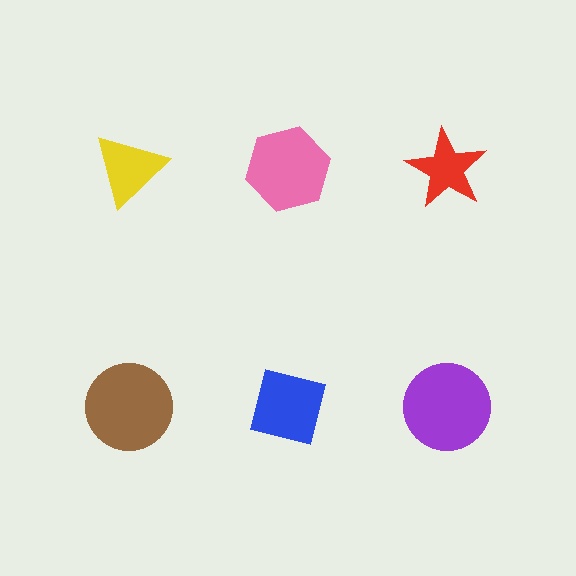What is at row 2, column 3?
A purple circle.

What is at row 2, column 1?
A brown circle.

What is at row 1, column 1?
A yellow triangle.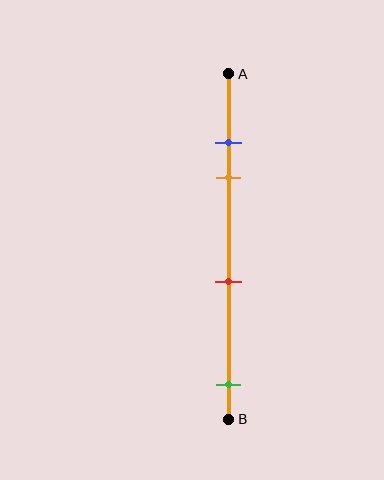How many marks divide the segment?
There are 4 marks dividing the segment.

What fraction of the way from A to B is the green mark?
The green mark is approximately 90% (0.9) of the way from A to B.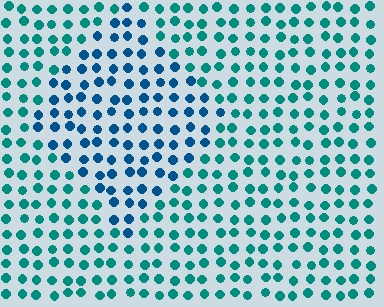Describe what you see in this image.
The image is filled with small teal elements in a uniform arrangement. A diamond-shaped region is visible where the elements are tinted to a slightly different hue, forming a subtle color boundary.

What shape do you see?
I see a diamond.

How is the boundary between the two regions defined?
The boundary is defined purely by a slight shift in hue (about 31 degrees). Spacing, size, and orientation are identical on both sides.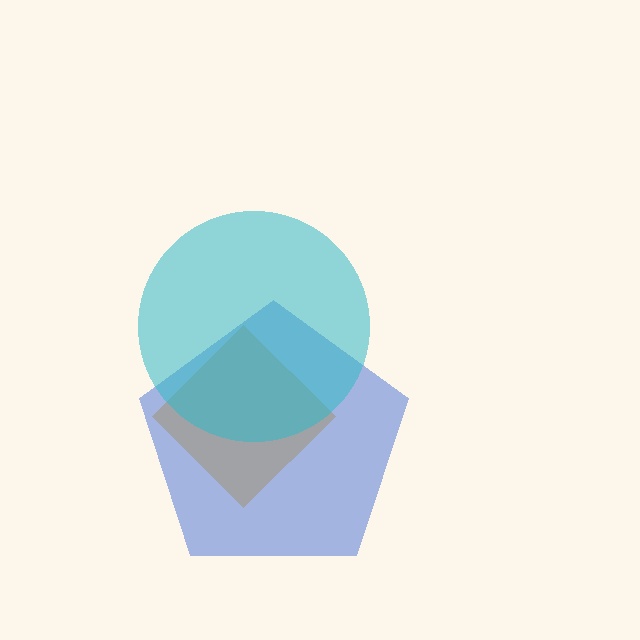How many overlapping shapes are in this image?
There are 3 overlapping shapes in the image.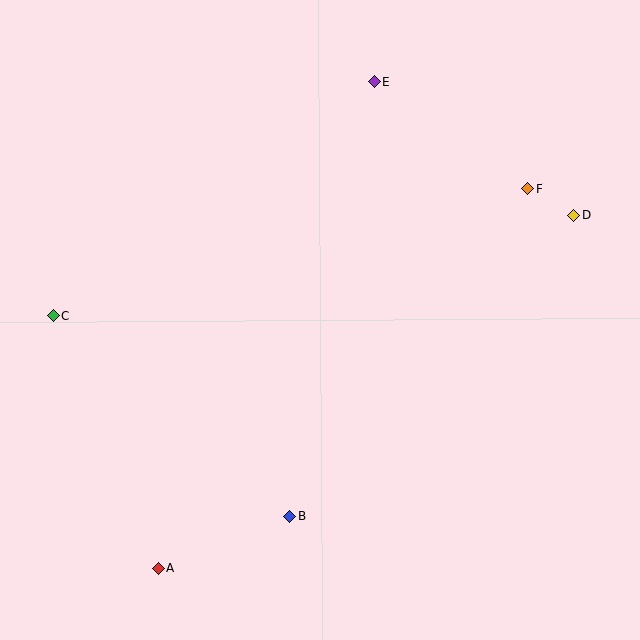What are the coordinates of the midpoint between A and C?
The midpoint between A and C is at (106, 442).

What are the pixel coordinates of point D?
Point D is at (574, 215).